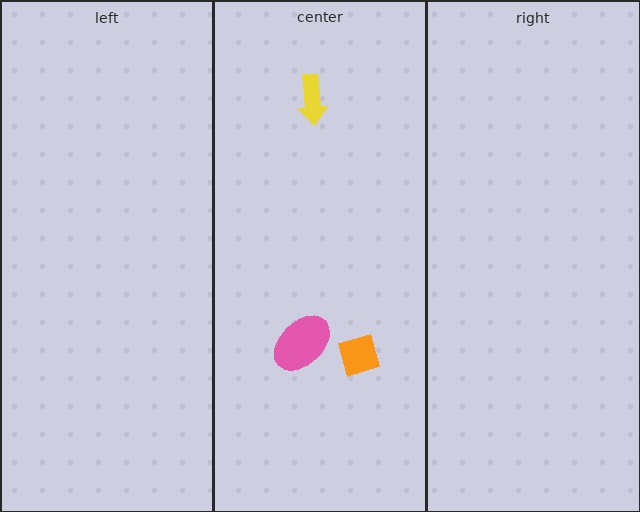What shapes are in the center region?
The orange diamond, the pink ellipse, the yellow arrow.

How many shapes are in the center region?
3.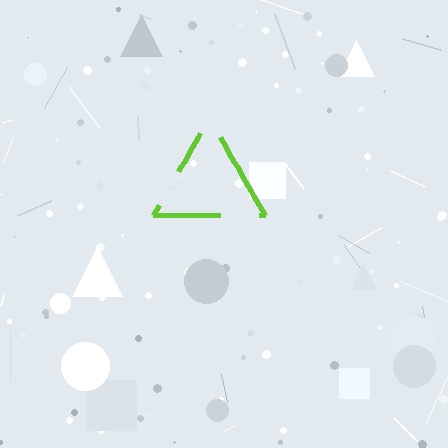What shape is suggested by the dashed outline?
The dashed outline suggests a triangle.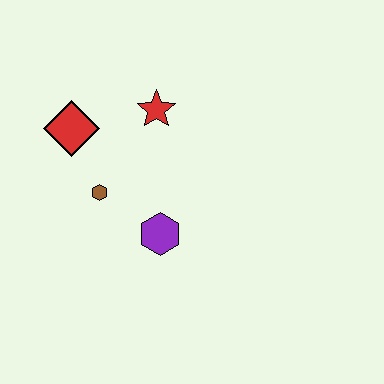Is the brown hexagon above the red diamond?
No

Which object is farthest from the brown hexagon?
The red star is farthest from the brown hexagon.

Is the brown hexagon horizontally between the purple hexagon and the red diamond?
Yes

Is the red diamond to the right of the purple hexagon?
No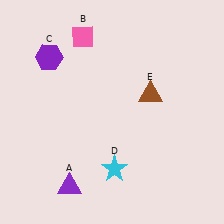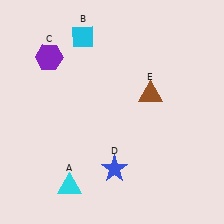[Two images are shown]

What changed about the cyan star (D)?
In Image 1, D is cyan. In Image 2, it changed to blue.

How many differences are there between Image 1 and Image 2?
There are 3 differences between the two images.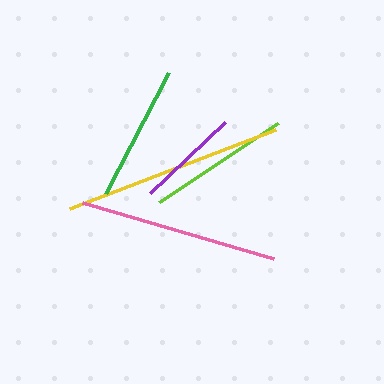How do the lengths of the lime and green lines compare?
The lime and green lines are approximately the same length.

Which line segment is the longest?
The yellow line is the longest at approximately 221 pixels.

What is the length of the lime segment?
The lime segment is approximately 144 pixels long.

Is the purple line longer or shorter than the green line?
The green line is longer than the purple line.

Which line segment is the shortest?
The purple line is the shortest at approximately 103 pixels.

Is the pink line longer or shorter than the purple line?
The pink line is longer than the purple line.